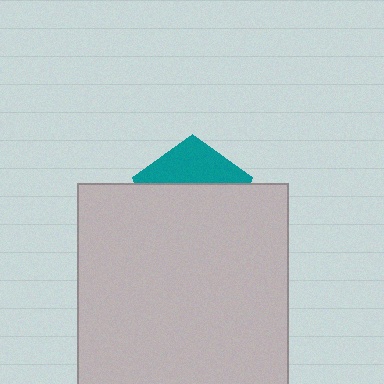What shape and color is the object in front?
The object in front is a light gray square.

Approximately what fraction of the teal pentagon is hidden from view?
Roughly 65% of the teal pentagon is hidden behind the light gray square.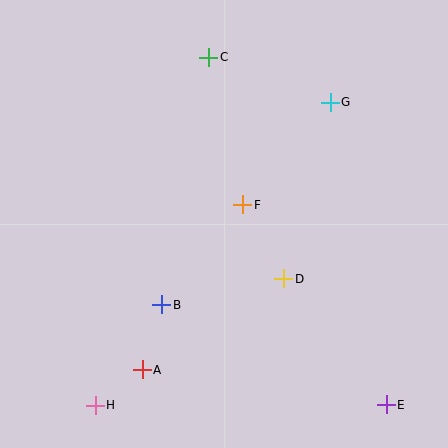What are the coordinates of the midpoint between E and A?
The midpoint between E and A is at (264, 387).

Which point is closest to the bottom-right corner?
Point E is closest to the bottom-right corner.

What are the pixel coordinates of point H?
Point H is at (95, 405).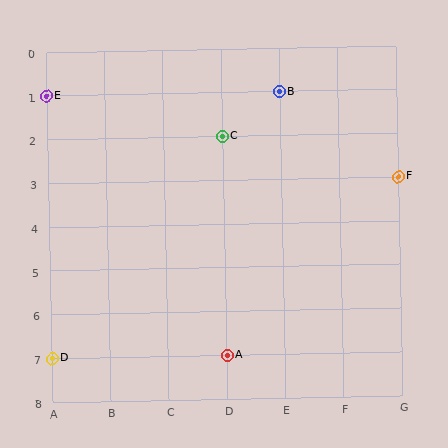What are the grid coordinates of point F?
Point F is at grid coordinates (G, 3).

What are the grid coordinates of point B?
Point B is at grid coordinates (E, 1).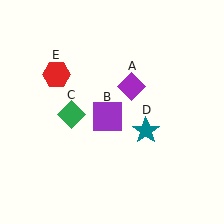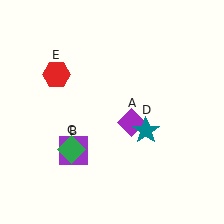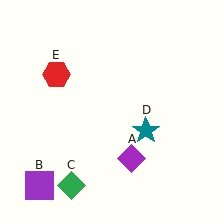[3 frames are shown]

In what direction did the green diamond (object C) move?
The green diamond (object C) moved down.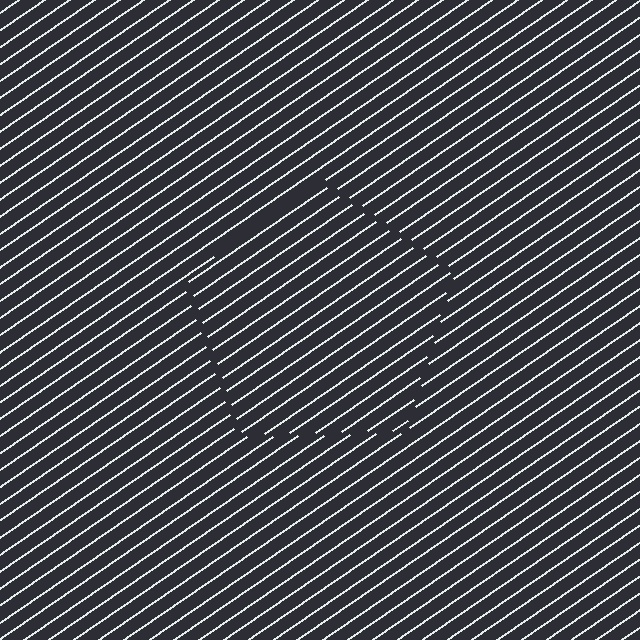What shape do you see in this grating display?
An illusory pentagon. The interior of the shape contains the same grating, shifted by half a period — the contour is defined by the phase discontinuity where line-ends from the inner and outer gratings abut.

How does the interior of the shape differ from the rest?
The interior of the shape contains the same grating, shifted by half a period — the contour is defined by the phase discontinuity where line-ends from the inner and outer gratings abut.